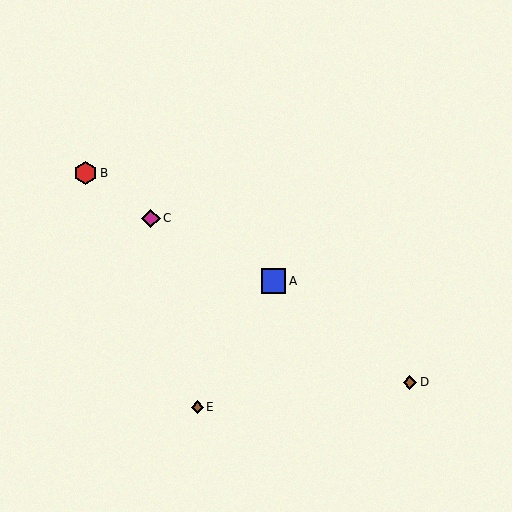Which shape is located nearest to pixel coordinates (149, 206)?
The magenta diamond (labeled C) at (151, 218) is nearest to that location.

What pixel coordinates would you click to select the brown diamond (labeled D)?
Click at (410, 382) to select the brown diamond D.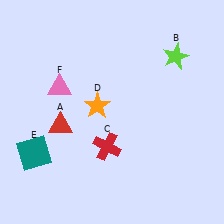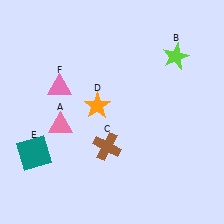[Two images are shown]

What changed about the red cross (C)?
In Image 1, C is red. In Image 2, it changed to brown.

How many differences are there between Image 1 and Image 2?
There are 2 differences between the two images.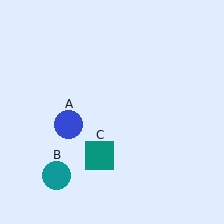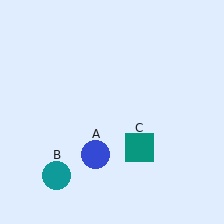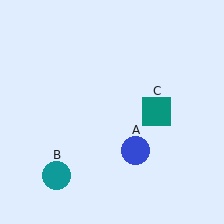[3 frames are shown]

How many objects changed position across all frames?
2 objects changed position: blue circle (object A), teal square (object C).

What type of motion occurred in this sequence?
The blue circle (object A), teal square (object C) rotated counterclockwise around the center of the scene.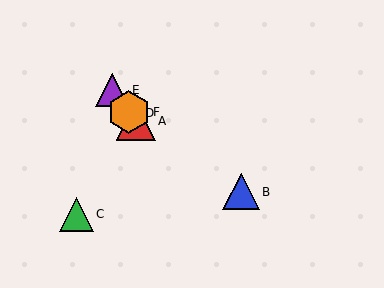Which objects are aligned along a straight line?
Objects A, D, E, F are aligned along a straight line.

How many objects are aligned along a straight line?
4 objects (A, D, E, F) are aligned along a straight line.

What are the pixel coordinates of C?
Object C is at (76, 214).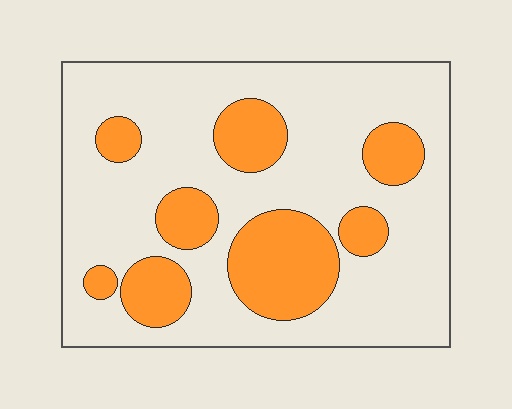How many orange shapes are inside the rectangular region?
8.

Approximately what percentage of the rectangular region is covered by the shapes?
Approximately 25%.